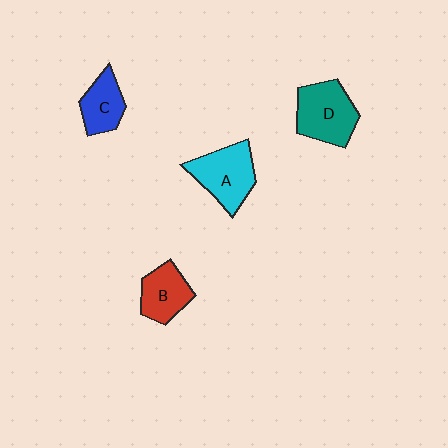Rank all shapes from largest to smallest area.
From largest to smallest: D (teal), A (cyan), B (red), C (blue).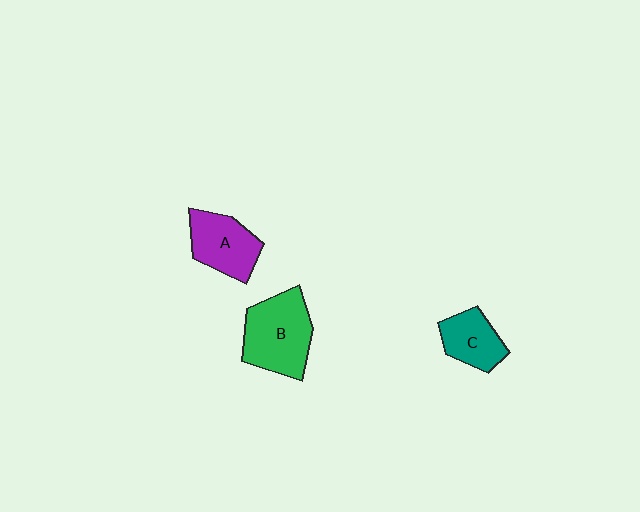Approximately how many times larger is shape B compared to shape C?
Approximately 1.7 times.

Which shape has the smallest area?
Shape C (teal).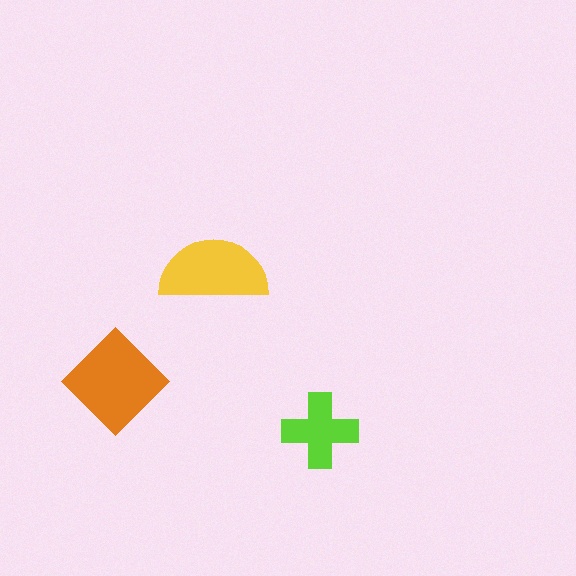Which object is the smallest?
The lime cross.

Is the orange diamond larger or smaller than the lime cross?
Larger.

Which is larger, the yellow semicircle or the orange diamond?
The orange diamond.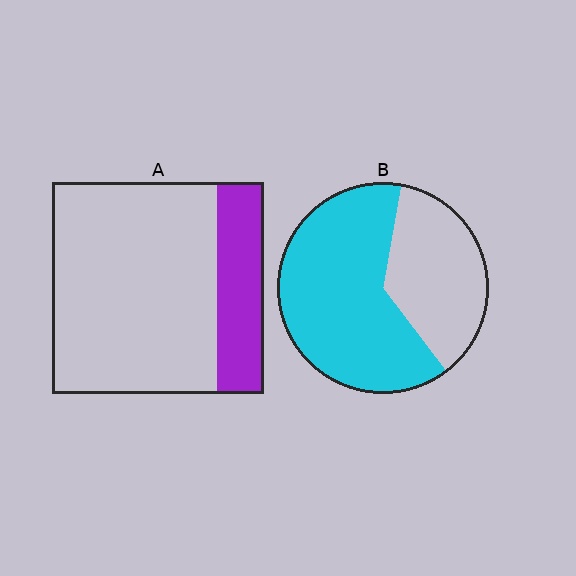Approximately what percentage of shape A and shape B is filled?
A is approximately 20% and B is approximately 65%.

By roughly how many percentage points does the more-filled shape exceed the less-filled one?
By roughly 40 percentage points (B over A).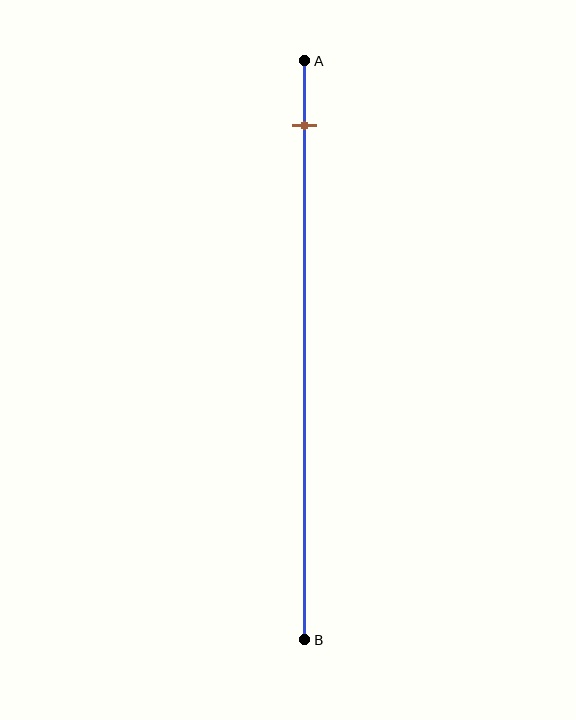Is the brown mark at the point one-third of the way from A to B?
No, the mark is at about 10% from A, not at the 33% one-third point.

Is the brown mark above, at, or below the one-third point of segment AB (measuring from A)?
The brown mark is above the one-third point of segment AB.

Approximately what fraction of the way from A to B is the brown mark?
The brown mark is approximately 10% of the way from A to B.